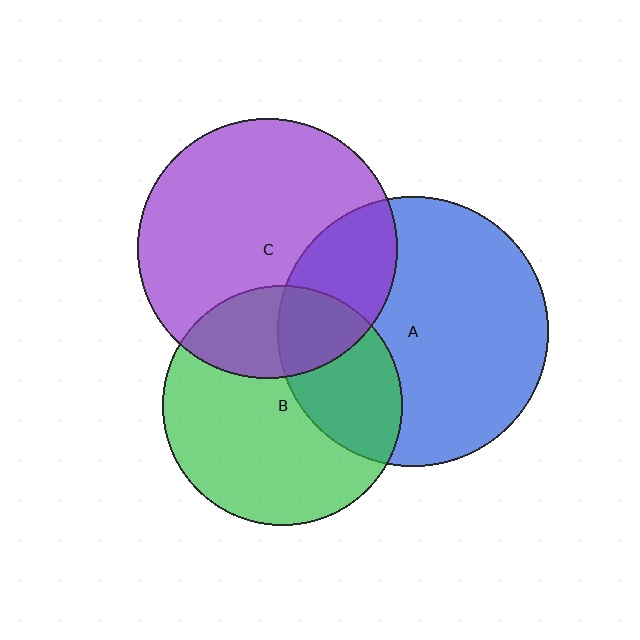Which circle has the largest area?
Circle A (blue).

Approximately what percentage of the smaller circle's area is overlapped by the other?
Approximately 25%.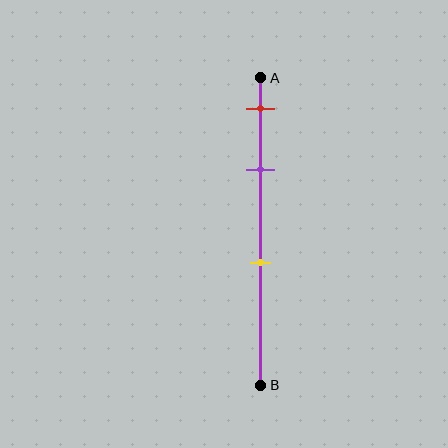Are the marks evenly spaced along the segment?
No, the marks are not evenly spaced.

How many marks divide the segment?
There are 3 marks dividing the segment.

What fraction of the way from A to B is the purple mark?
The purple mark is approximately 30% (0.3) of the way from A to B.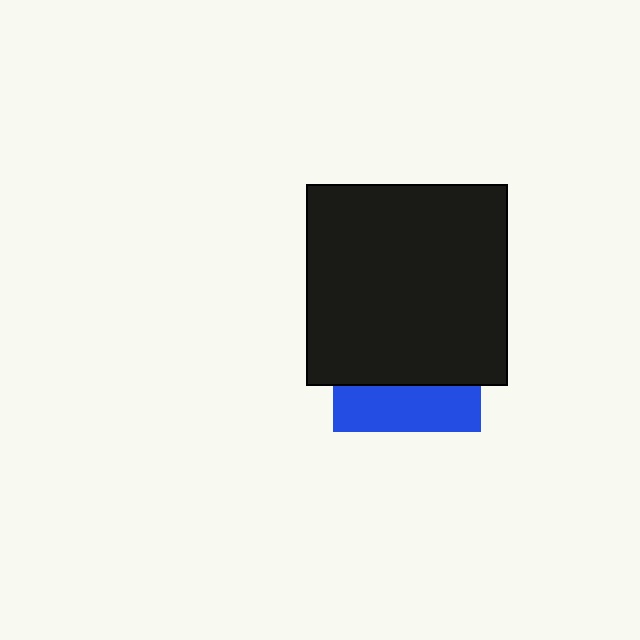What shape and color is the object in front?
The object in front is a black square.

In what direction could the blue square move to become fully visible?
The blue square could move down. That would shift it out from behind the black square entirely.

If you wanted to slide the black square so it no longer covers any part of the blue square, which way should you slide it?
Slide it up — that is the most direct way to separate the two shapes.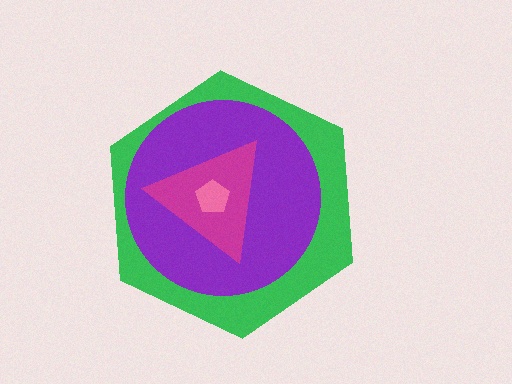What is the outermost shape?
The green hexagon.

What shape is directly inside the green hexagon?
The purple circle.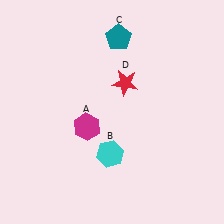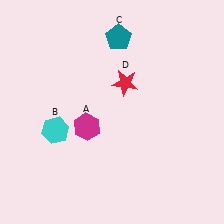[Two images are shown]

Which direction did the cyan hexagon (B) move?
The cyan hexagon (B) moved left.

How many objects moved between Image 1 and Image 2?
1 object moved between the two images.